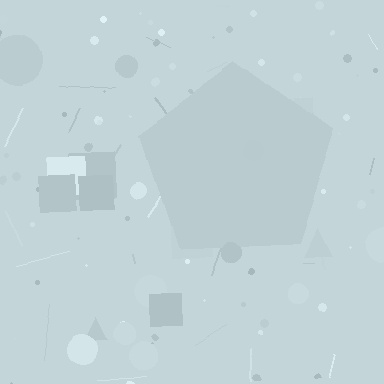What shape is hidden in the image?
A pentagon is hidden in the image.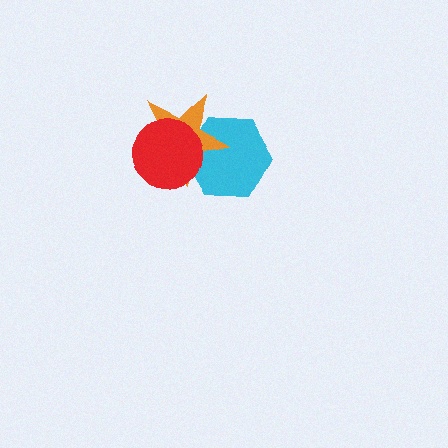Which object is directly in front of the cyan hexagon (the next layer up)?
The orange star is directly in front of the cyan hexagon.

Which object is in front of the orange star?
The red circle is in front of the orange star.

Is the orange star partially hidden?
Yes, it is partially covered by another shape.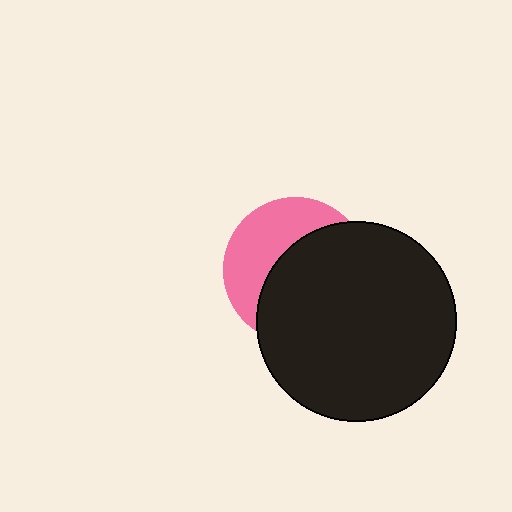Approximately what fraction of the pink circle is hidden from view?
Roughly 60% of the pink circle is hidden behind the black circle.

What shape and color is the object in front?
The object in front is a black circle.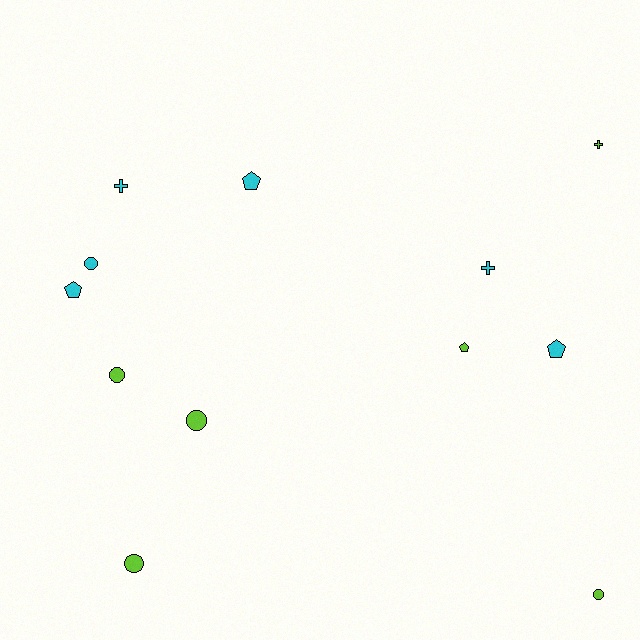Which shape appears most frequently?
Circle, with 5 objects.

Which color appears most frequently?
Cyan, with 6 objects.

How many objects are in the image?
There are 12 objects.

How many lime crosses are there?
There is 1 lime cross.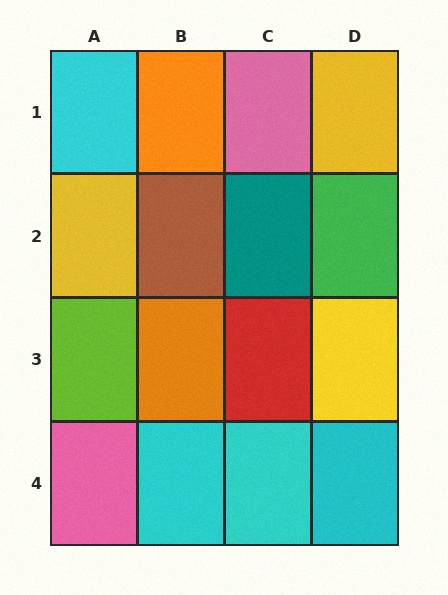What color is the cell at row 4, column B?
Cyan.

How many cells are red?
1 cell is red.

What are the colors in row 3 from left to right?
Lime, orange, red, yellow.